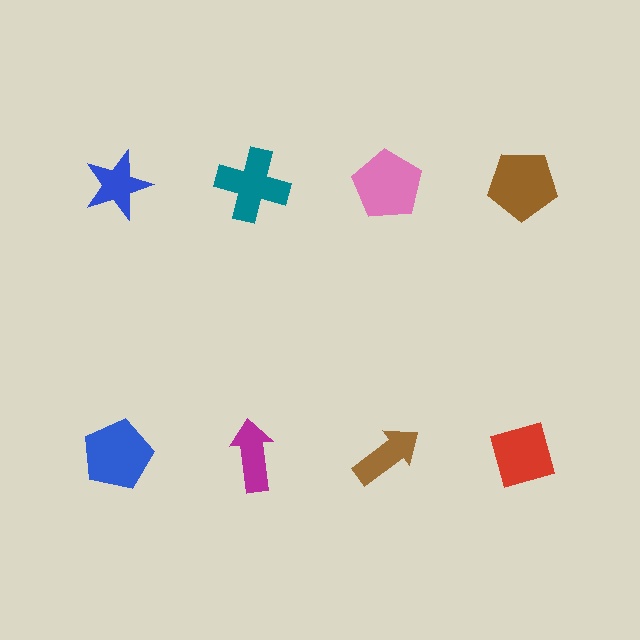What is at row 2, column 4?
A red diamond.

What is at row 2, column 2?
A magenta arrow.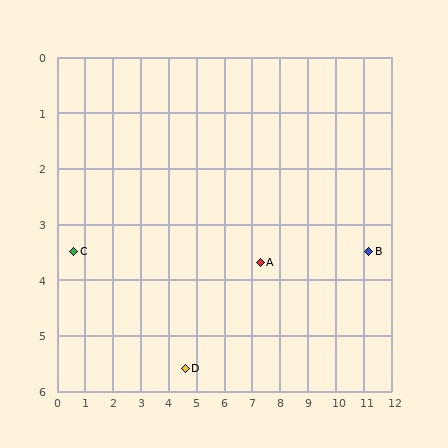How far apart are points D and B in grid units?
Points D and B are about 6.9 grid units apart.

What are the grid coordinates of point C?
Point C is at approximately (0.6, 3.5).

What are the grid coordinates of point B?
Point B is at approximately (11.2, 3.5).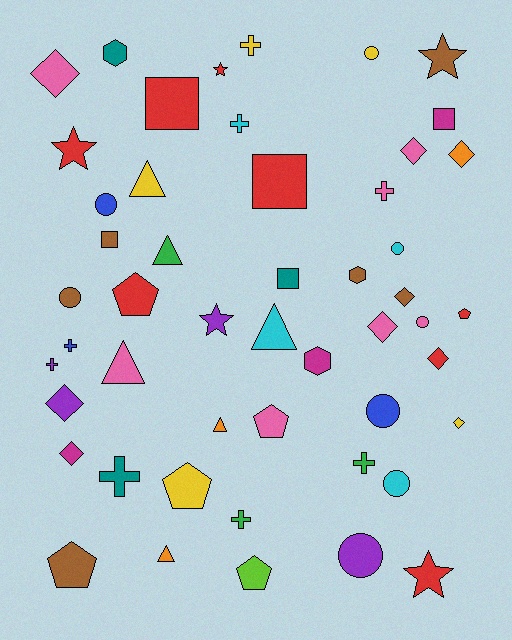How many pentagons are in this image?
There are 6 pentagons.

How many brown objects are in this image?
There are 6 brown objects.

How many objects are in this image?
There are 50 objects.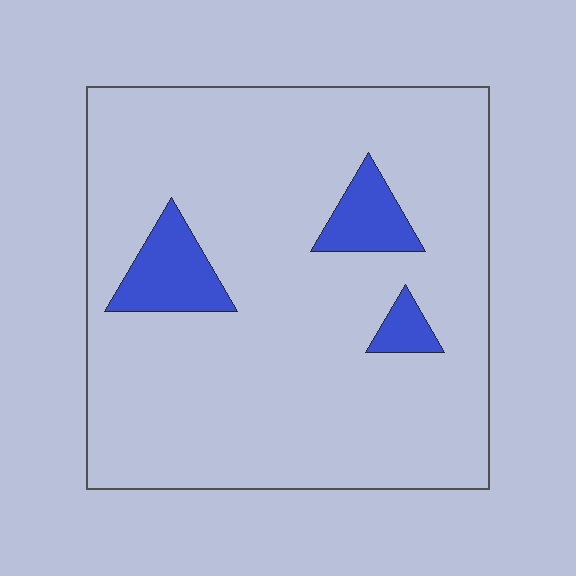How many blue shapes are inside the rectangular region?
3.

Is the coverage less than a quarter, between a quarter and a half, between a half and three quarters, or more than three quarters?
Less than a quarter.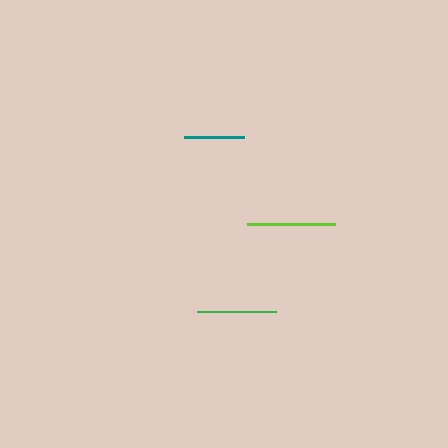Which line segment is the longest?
The lime line is the longest at approximately 88 pixels.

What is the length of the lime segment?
The lime segment is approximately 88 pixels long.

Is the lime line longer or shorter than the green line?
The lime line is longer than the green line.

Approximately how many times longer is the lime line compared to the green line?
The lime line is approximately 1.1 times the length of the green line.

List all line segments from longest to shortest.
From longest to shortest: lime, green, teal.